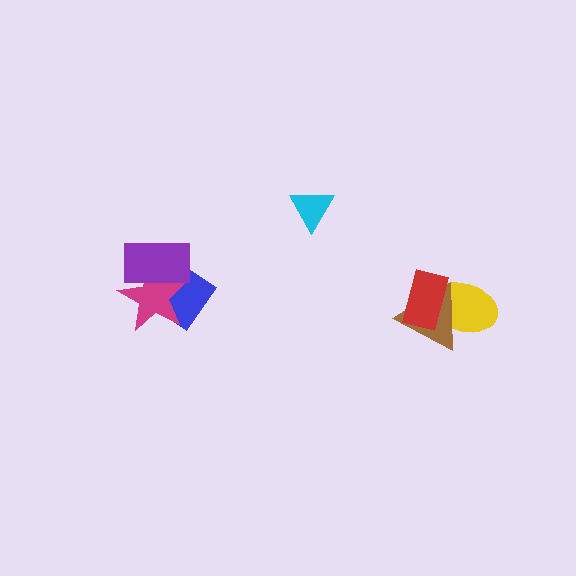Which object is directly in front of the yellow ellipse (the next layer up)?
The brown triangle is directly in front of the yellow ellipse.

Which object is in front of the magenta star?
The purple rectangle is in front of the magenta star.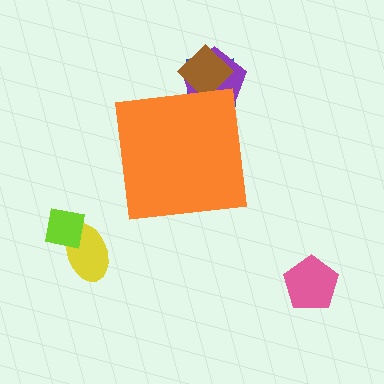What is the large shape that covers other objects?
An orange square.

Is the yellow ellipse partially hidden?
No, the yellow ellipse is fully visible.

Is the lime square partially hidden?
No, the lime square is fully visible.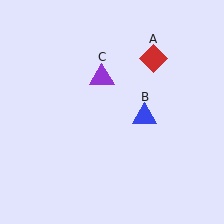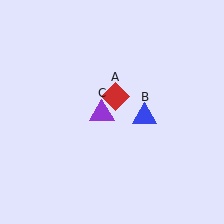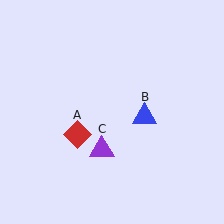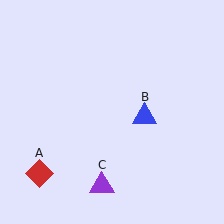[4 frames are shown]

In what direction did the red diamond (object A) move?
The red diamond (object A) moved down and to the left.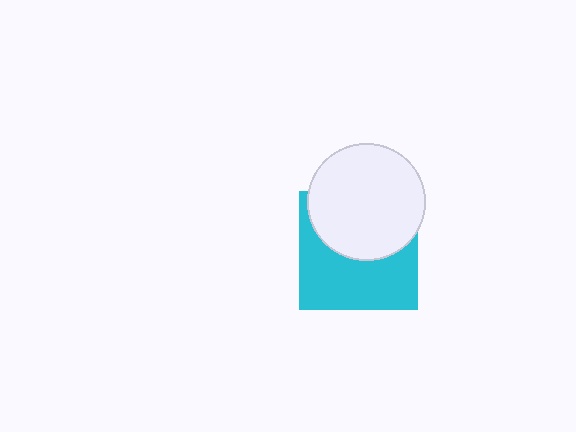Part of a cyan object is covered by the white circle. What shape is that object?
It is a square.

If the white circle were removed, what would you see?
You would see the complete cyan square.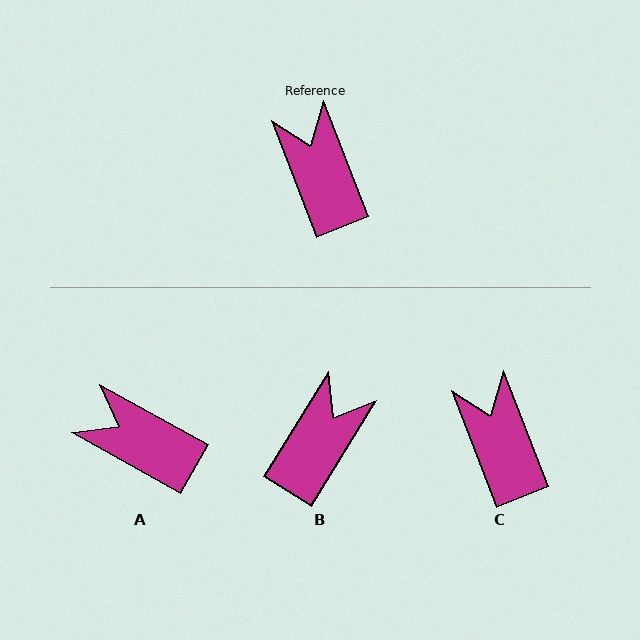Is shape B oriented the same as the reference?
No, it is off by about 53 degrees.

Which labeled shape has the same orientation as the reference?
C.